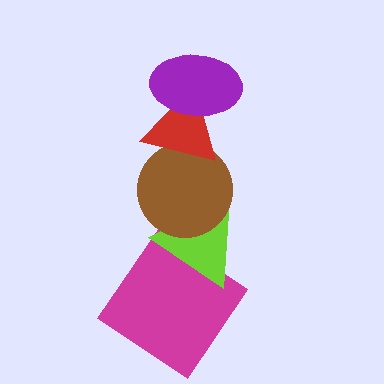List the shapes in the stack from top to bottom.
From top to bottom: the purple ellipse, the red triangle, the brown circle, the lime triangle, the magenta diamond.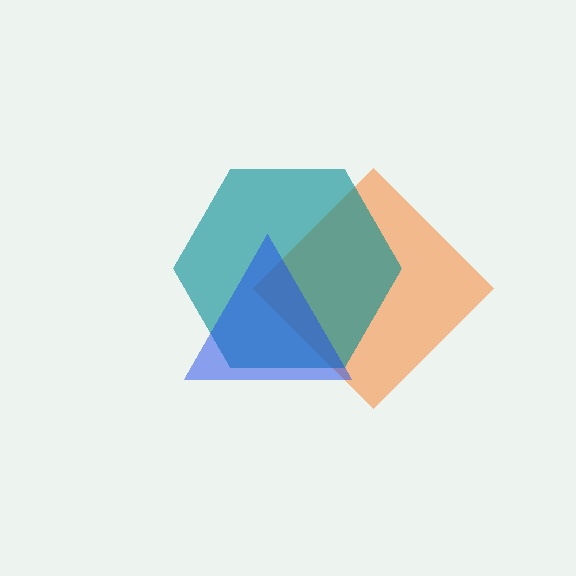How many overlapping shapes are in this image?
There are 3 overlapping shapes in the image.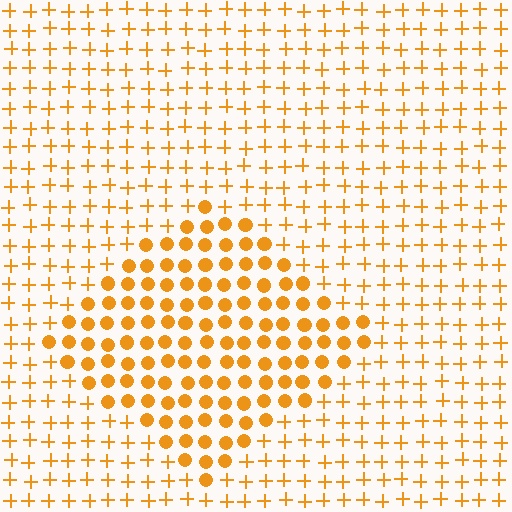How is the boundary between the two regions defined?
The boundary is defined by a change in element shape: circles inside vs. plus signs outside. All elements share the same color and spacing.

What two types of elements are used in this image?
The image uses circles inside the diamond region and plus signs outside it.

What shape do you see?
I see a diamond.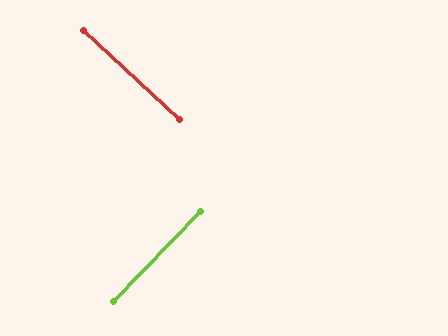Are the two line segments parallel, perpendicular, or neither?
Perpendicular — they meet at approximately 89°.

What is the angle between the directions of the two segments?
Approximately 89 degrees.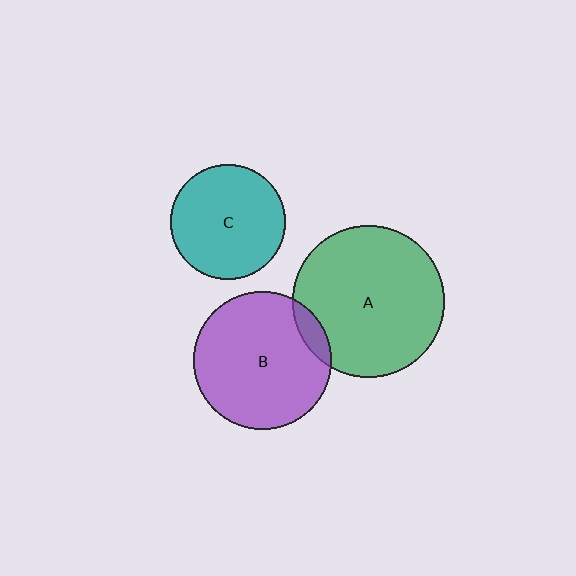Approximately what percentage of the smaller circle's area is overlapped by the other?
Approximately 10%.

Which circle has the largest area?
Circle A (green).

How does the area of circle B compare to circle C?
Approximately 1.4 times.